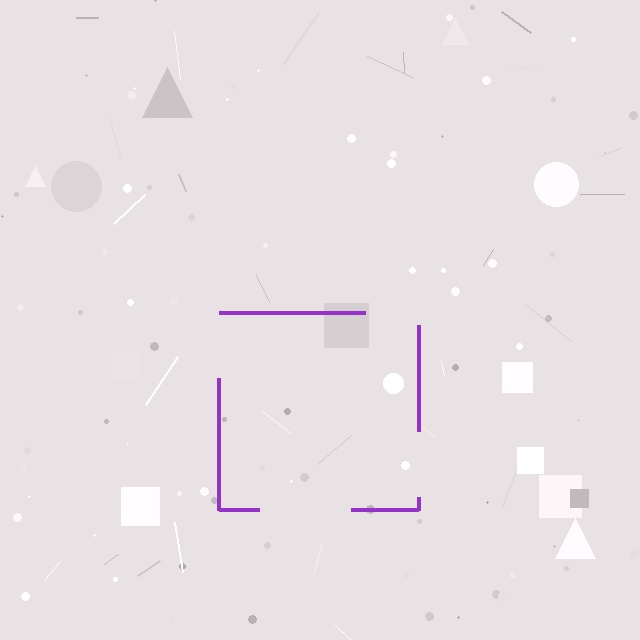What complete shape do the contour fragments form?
The contour fragments form a square.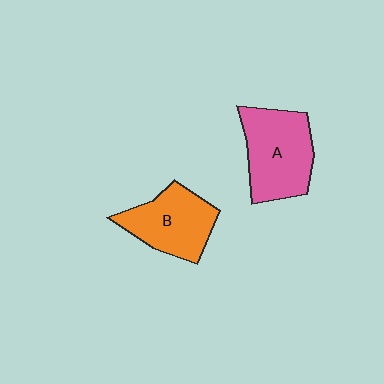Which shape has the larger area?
Shape A (pink).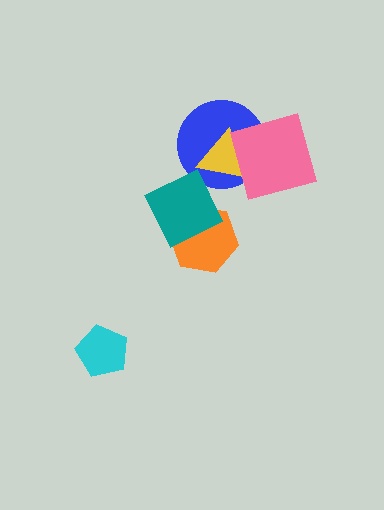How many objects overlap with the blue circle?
3 objects overlap with the blue circle.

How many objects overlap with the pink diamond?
2 objects overlap with the pink diamond.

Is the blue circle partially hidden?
Yes, it is partially covered by another shape.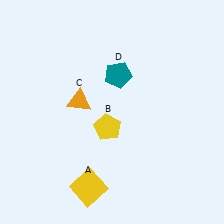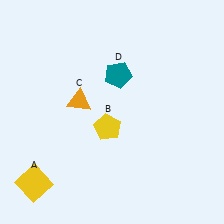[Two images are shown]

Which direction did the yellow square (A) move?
The yellow square (A) moved left.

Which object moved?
The yellow square (A) moved left.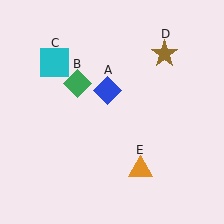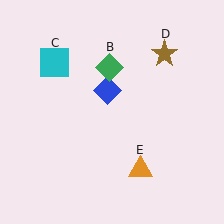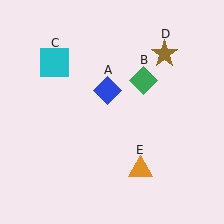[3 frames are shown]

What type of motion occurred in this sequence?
The green diamond (object B) rotated clockwise around the center of the scene.